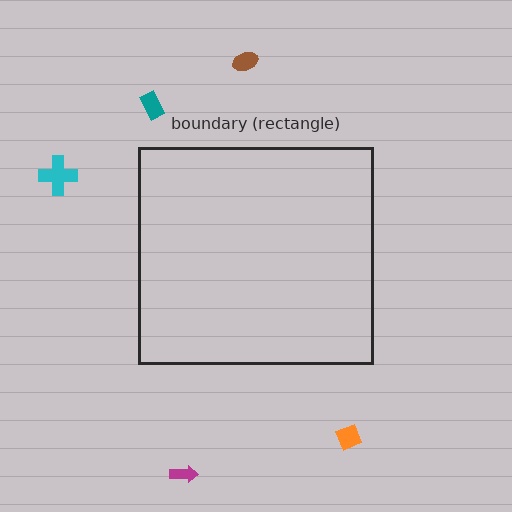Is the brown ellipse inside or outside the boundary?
Outside.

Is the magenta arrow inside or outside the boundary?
Outside.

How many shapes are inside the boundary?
0 inside, 5 outside.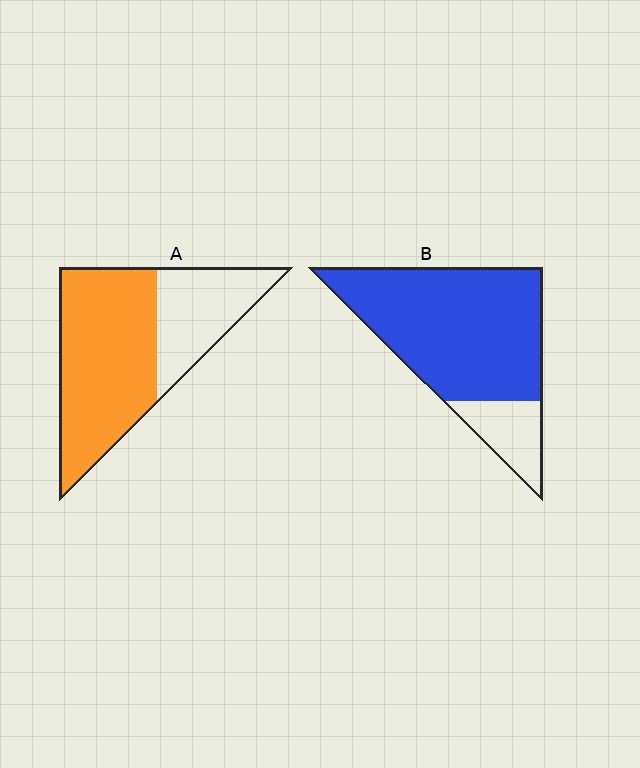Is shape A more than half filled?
Yes.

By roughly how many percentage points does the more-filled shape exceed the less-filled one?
By roughly 15 percentage points (B over A).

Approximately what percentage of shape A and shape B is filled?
A is approximately 65% and B is approximately 80%.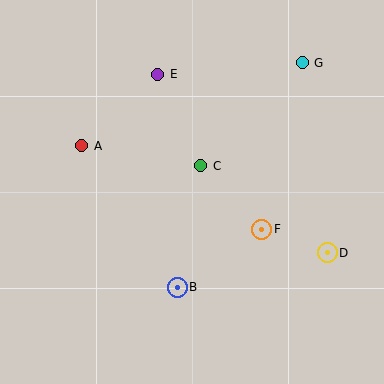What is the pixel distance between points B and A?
The distance between B and A is 171 pixels.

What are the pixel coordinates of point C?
Point C is at (201, 166).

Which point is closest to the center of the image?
Point C at (201, 166) is closest to the center.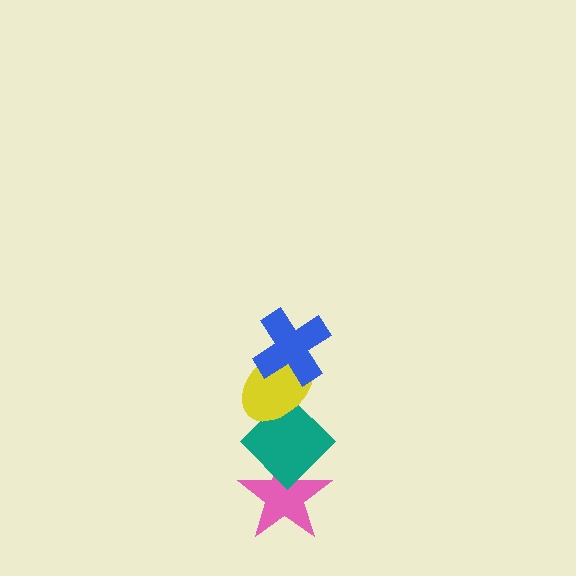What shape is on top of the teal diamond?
The yellow ellipse is on top of the teal diamond.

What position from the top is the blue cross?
The blue cross is 1st from the top.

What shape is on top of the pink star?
The teal diamond is on top of the pink star.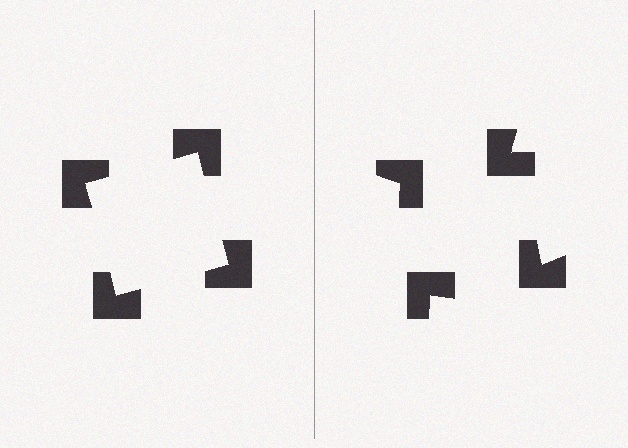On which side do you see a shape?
An illusory square appears on the left side. On the right side the wedge cuts are rotated, so no coherent shape forms.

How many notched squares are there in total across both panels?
8 — 4 on each side.